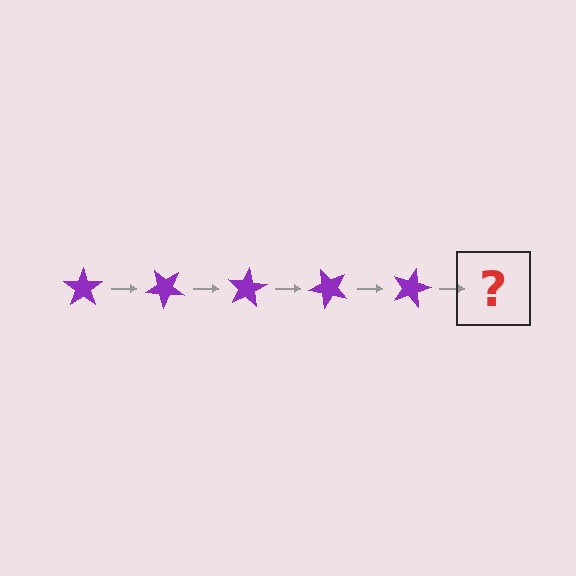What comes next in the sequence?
The next element should be a purple star rotated 200 degrees.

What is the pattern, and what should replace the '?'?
The pattern is that the star rotates 40 degrees each step. The '?' should be a purple star rotated 200 degrees.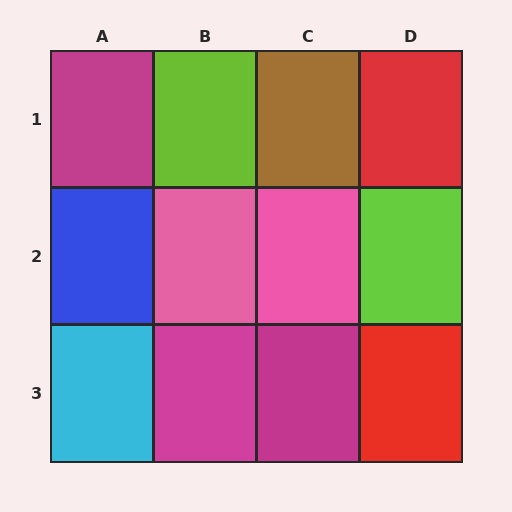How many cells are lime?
2 cells are lime.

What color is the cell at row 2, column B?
Pink.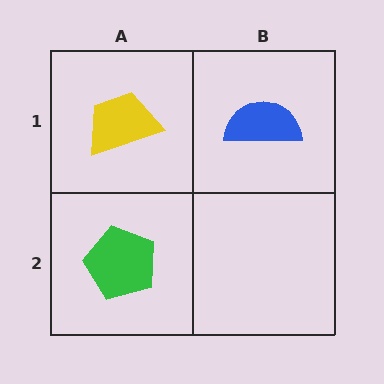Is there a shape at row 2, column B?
No, that cell is empty.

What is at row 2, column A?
A green pentagon.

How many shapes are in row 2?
1 shape.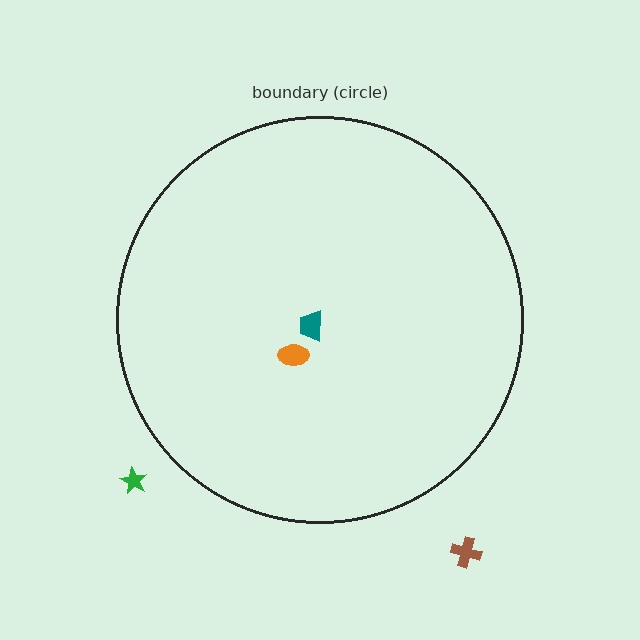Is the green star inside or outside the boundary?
Outside.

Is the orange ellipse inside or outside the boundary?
Inside.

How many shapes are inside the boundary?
2 inside, 2 outside.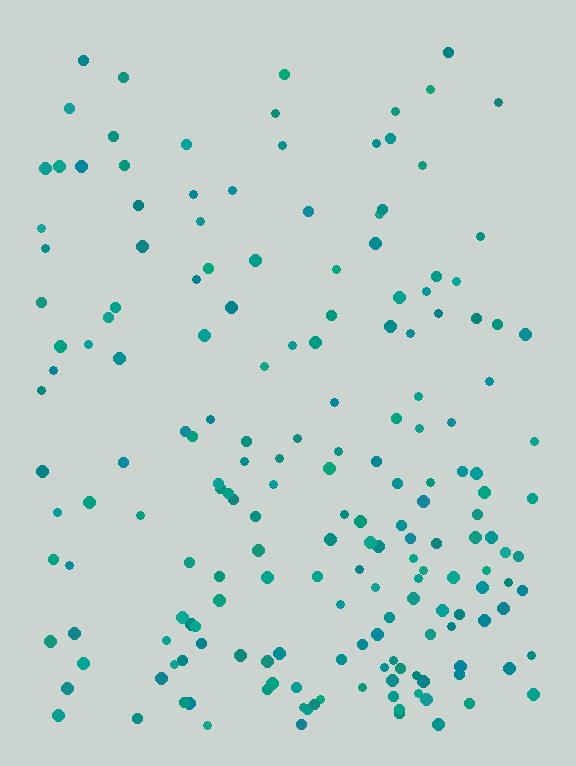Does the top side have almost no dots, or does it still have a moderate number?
Still a moderate number, just noticeably fewer than the bottom.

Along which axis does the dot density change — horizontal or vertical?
Vertical.